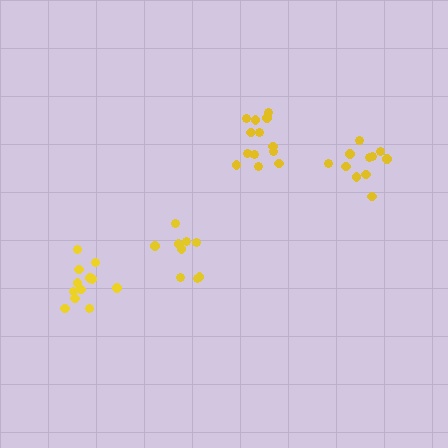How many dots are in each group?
Group 1: 12 dots, Group 2: 9 dots, Group 3: 13 dots, Group 4: 11 dots (45 total).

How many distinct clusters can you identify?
There are 4 distinct clusters.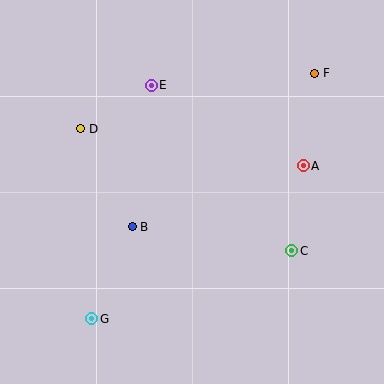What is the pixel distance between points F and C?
The distance between F and C is 179 pixels.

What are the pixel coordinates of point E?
Point E is at (151, 85).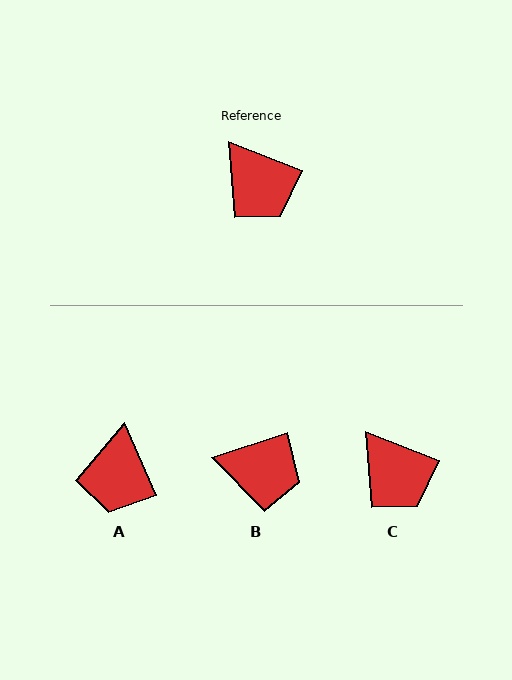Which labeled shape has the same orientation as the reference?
C.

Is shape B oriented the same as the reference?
No, it is off by about 39 degrees.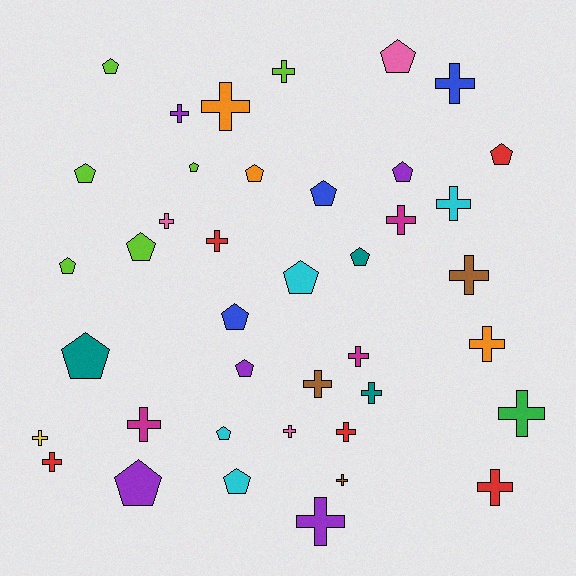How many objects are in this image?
There are 40 objects.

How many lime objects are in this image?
There are 6 lime objects.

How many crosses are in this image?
There are 22 crosses.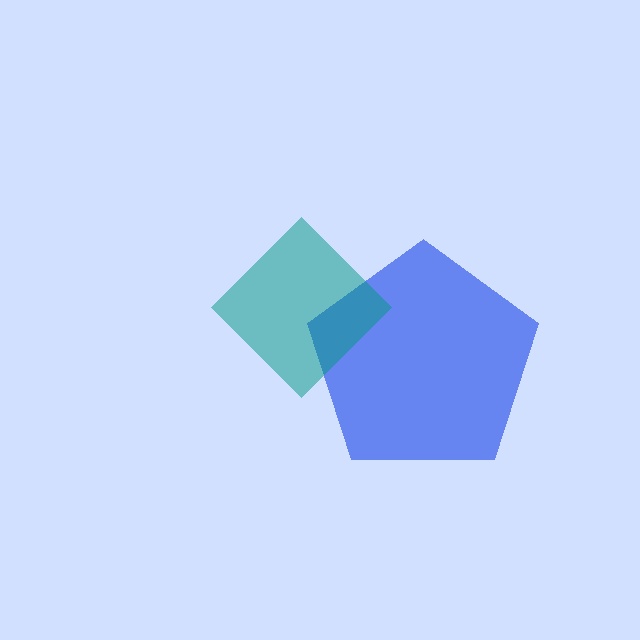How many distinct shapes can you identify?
There are 2 distinct shapes: a blue pentagon, a teal diamond.